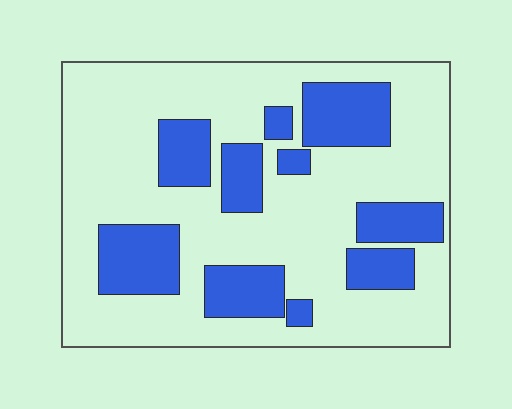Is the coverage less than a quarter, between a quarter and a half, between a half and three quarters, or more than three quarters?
Between a quarter and a half.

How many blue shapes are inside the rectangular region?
10.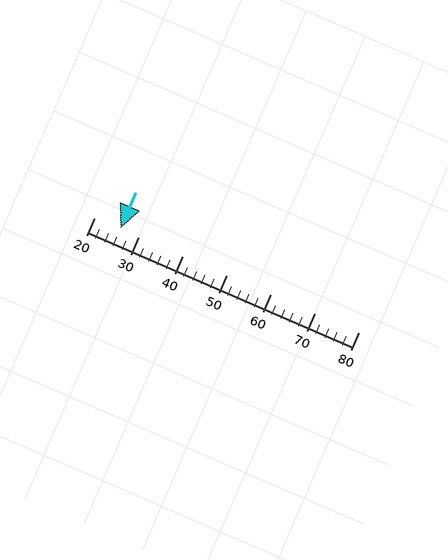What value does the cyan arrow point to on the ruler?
The cyan arrow points to approximately 26.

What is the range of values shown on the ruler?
The ruler shows values from 20 to 80.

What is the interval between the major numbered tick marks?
The major tick marks are spaced 10 units apart.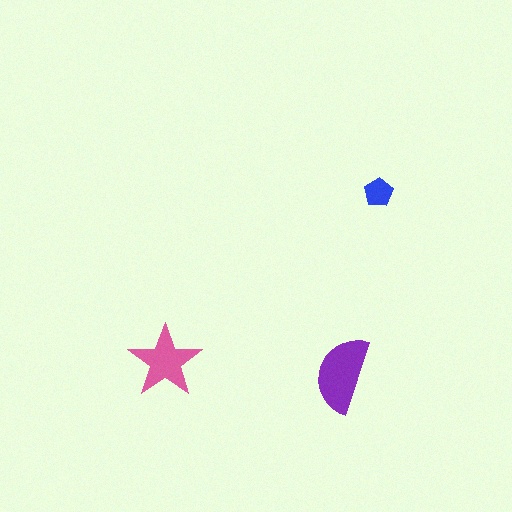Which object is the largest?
The purple semicircle.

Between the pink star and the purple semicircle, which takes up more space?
The purple semicircle.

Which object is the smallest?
The blue pentagon.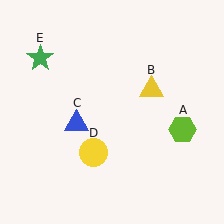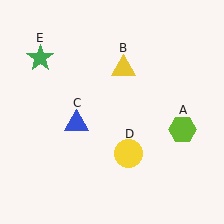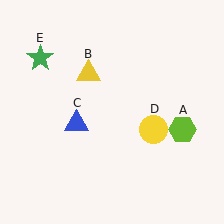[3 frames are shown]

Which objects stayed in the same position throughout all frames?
Lime hexagon (object A) and blue triangle (object C) and green star (object E) remained stationary.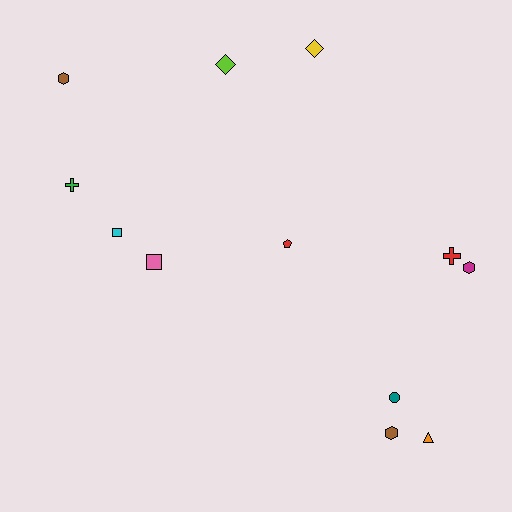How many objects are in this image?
There are 12 objects.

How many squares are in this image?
There are 2 squares.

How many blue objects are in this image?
There are no blue objects.